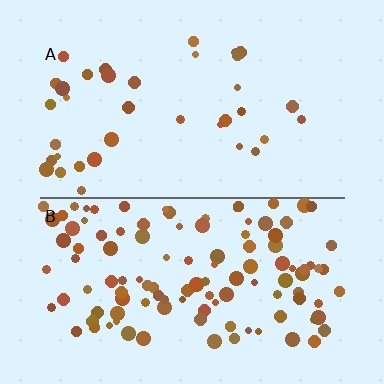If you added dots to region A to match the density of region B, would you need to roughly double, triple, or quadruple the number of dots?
Approximately triple.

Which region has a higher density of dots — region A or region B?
B (the bottom).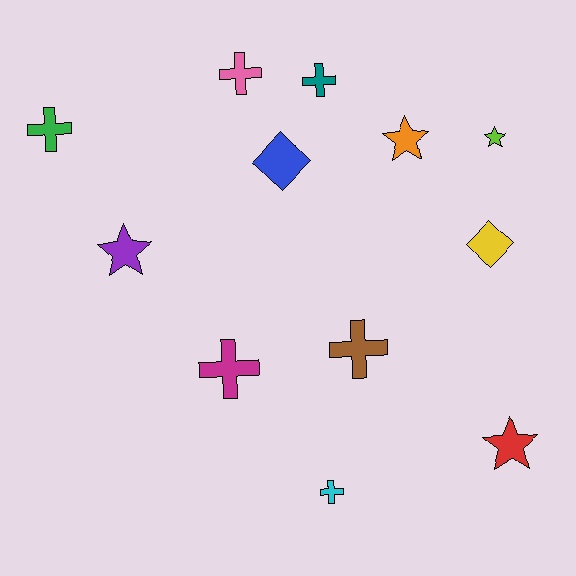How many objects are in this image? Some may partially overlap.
There are 12 objects.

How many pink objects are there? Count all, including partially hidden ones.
There is 1 pink object.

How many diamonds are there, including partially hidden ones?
There are 2 diamonds.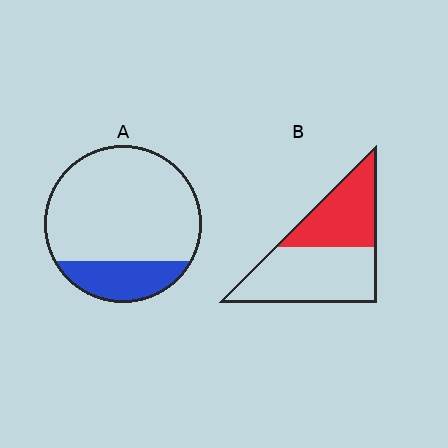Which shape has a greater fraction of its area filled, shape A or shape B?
Shape B.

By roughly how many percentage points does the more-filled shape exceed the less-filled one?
By roughly 20 percentage points (B over A).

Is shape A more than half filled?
No.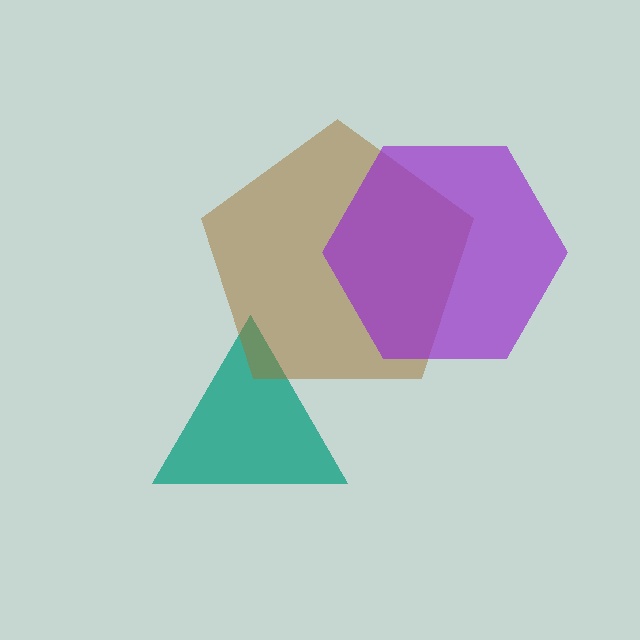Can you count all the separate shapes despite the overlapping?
Yes, there are 3 separate shapes.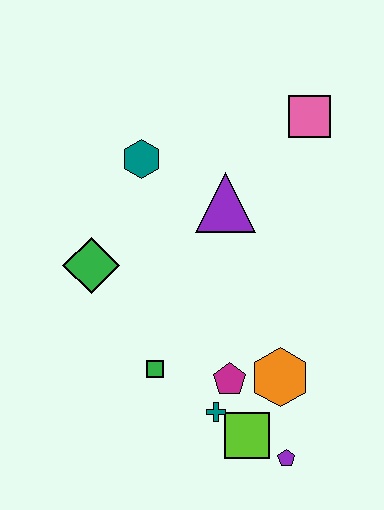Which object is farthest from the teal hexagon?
The purple pentagon is farthest from the teal hexagon.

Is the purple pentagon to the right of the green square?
Yes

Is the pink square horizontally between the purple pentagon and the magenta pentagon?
No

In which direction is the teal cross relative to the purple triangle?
The teal cross is below the purple triangle.